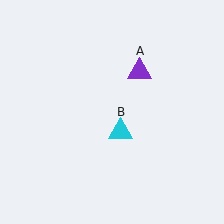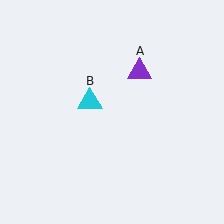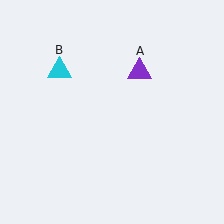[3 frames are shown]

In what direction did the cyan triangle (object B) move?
The cyan triangle (object B) moved up and to the left.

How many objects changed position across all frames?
1 object changed position: cyan triangle (object B).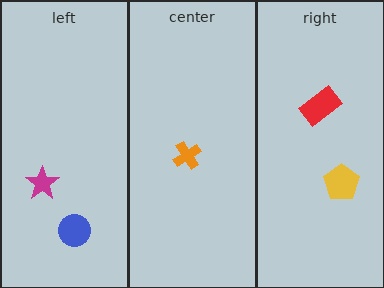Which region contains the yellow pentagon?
The right region.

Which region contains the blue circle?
The left region.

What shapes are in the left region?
The magenta star, the blue circle.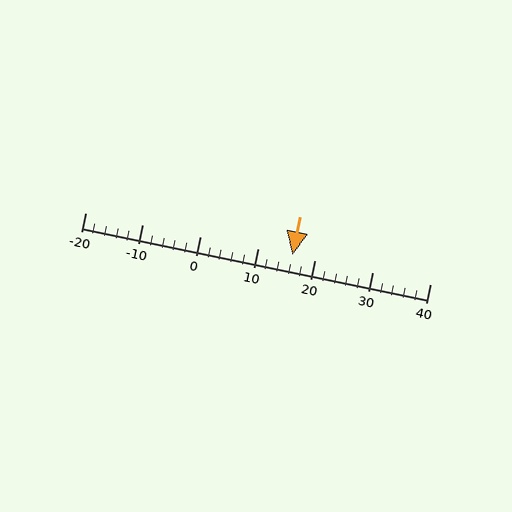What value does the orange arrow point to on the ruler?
The orange arrow points to approximately 16.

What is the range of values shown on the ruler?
The ruler shows values from -20 to 40.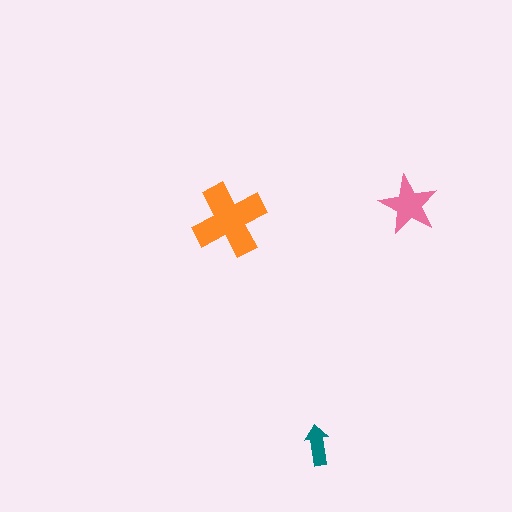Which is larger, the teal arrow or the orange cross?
The orange cross.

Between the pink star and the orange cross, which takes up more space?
The orange cross.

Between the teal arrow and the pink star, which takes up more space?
The pink star.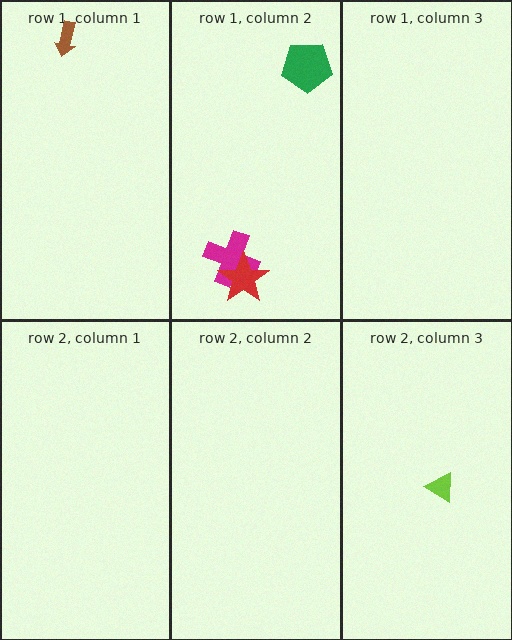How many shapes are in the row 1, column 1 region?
1.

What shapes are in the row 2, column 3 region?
The lime triangle.